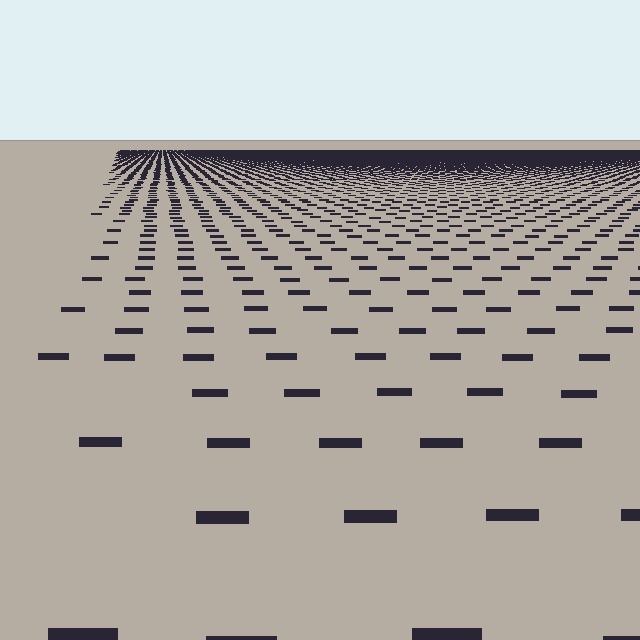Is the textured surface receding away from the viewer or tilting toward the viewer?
The surface is receding away from the viewer. Texture elements get smaller and denser toward the top.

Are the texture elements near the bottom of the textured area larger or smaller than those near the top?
Larger. Near the bottom, elements are closer to the viewer and appear at a bigger on-screen size.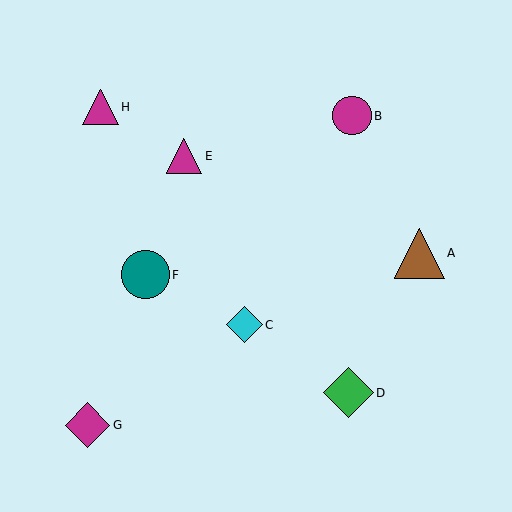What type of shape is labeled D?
Shape D is a green diamond.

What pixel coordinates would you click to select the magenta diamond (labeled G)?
Click at (88, 425) to select the magenta diamond G.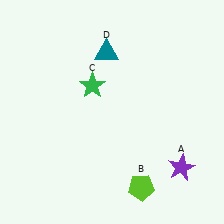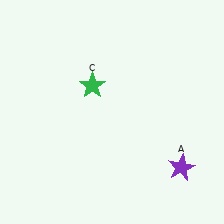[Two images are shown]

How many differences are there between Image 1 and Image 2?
There are 2 differences between the two images.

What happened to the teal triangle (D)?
The teal triangle (D) was removed in Image 2. It was in the top-left area of Image 1.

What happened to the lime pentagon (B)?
The lime pentagon (B) was removed in Image 2. It was in the bottom-right area of Image 1.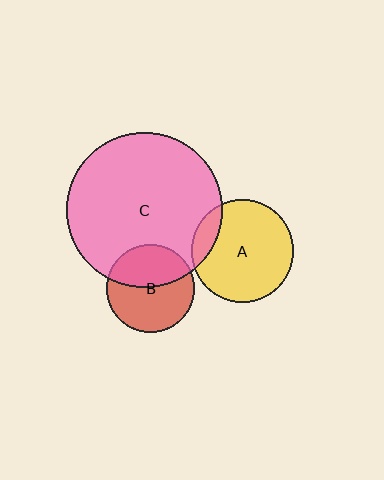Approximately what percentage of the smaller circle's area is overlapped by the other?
Approximately 40%.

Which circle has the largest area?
Circle C (pink).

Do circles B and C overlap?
Yes.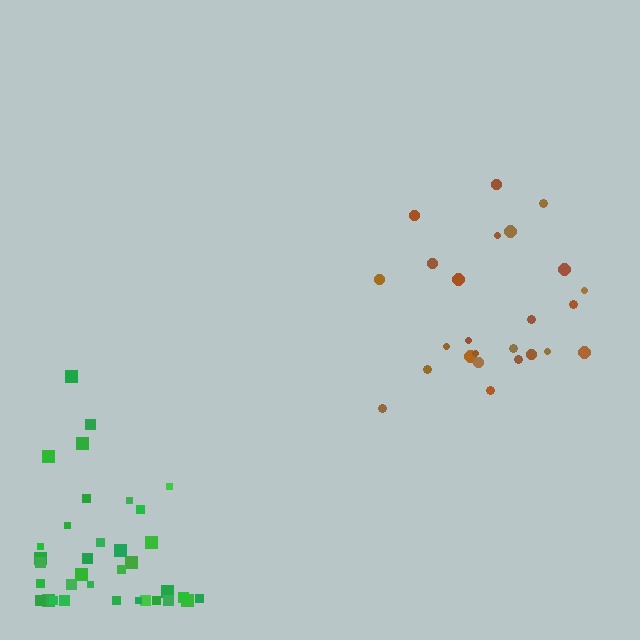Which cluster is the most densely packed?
Green.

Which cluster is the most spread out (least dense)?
Brown.